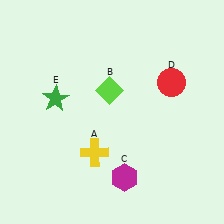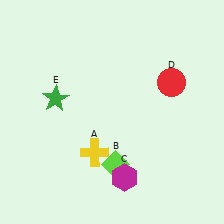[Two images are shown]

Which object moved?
The lime diamond (B) moved down.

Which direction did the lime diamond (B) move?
The lime diamond (B) moved down.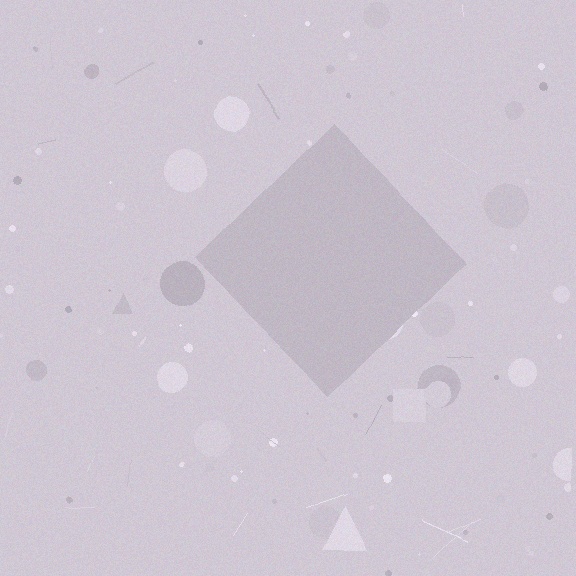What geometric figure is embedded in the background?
A diamond is embedded in the background.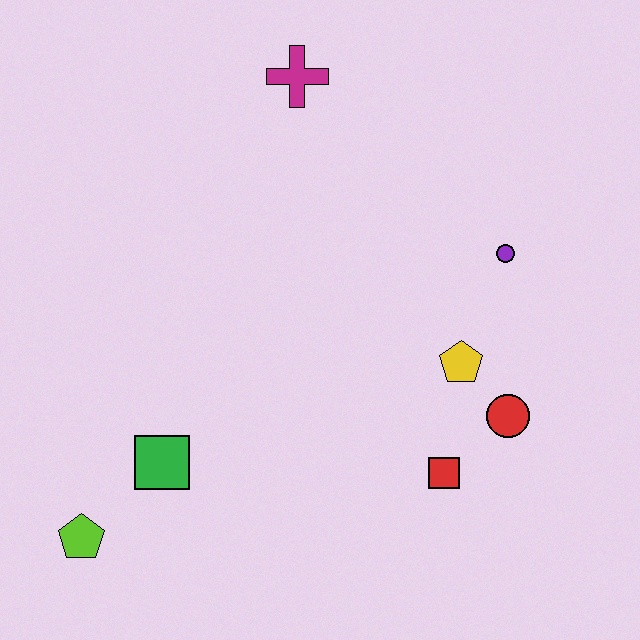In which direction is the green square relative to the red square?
The green square is to the left of the red square.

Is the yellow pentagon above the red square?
Yes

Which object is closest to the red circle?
The yellow pentagon is closest to the red circle.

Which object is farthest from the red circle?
The lime pentagon is farthest from the red circle.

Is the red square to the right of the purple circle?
No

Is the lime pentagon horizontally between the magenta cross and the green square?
No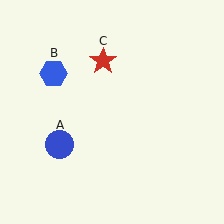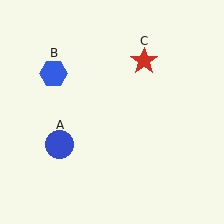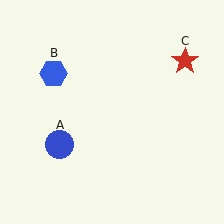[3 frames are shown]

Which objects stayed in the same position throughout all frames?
Blue circle (object A) and blue hexagon (object B) remained stationary.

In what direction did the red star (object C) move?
The red star (object C) moved right.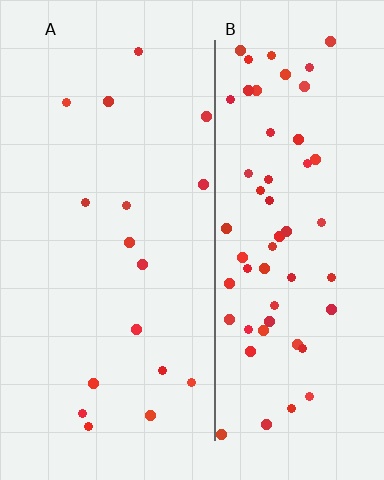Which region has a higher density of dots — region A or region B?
B (the right).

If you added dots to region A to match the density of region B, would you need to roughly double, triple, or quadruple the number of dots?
Approximately quadruple.